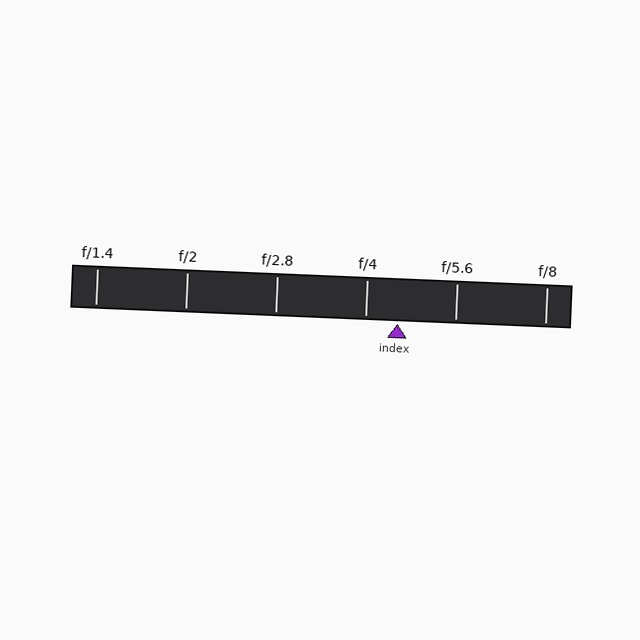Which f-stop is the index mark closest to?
The index mark is closest to f/4.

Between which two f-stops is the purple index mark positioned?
The index mark is between f/4 and f/5.6.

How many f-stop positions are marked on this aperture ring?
There are 6 f-stop positions marked.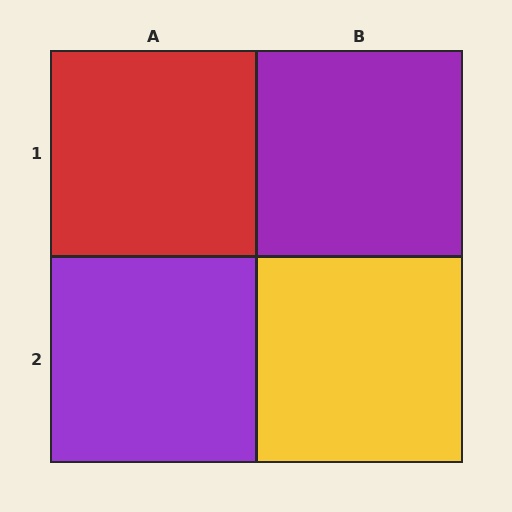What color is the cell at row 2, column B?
Yellow.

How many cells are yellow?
1 cell is yellow.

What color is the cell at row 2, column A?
Purple.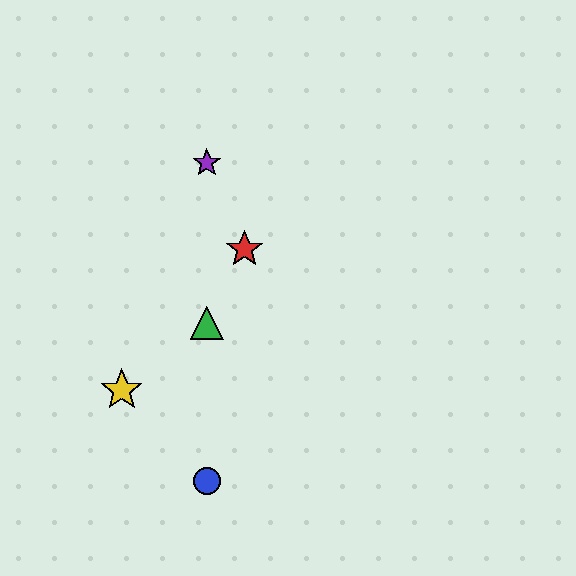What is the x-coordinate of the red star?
The red star is at x≈244.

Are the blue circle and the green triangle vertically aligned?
Yes, both are at x≈207.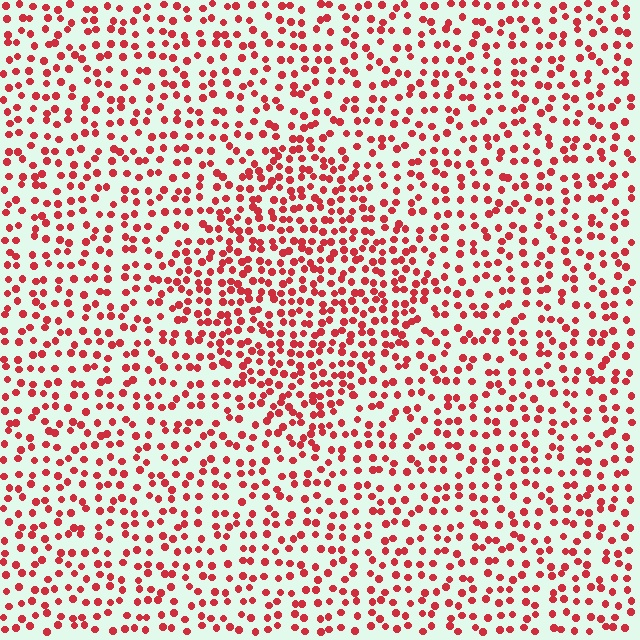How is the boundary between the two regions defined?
The boundary is defined by a change in element density (approximately 1.6x ratio). All elements are the same color, size, and shape.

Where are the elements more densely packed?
The elements are more densely packed inside the diamond boundary.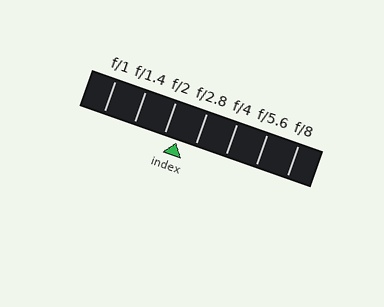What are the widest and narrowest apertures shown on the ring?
The widest aperture shown is f/1 and the narrowest is f/8.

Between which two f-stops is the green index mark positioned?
The index mark is between f/2 and f/2.8.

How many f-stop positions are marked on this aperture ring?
There are 7 f-stop positions marked.